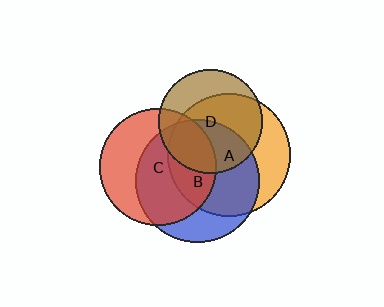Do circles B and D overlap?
Yes.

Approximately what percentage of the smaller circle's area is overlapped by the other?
Approximately 40%.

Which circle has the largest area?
Circle B (blue).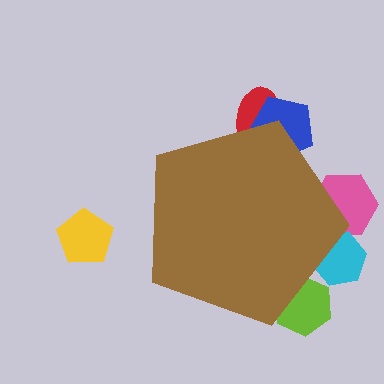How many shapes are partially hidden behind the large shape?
5 shapes are partially hidden.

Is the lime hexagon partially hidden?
Yes, the lime hexagon is partially hidden behind the brown pentagon.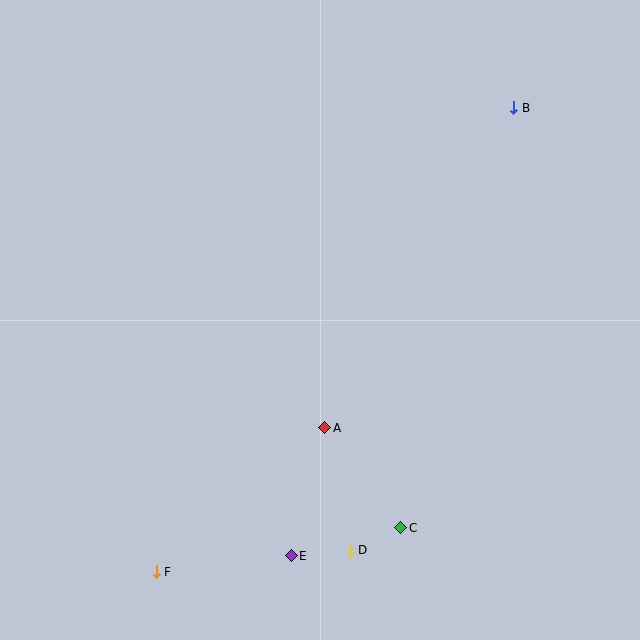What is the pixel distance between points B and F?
The distance between B and F is 586 pixels.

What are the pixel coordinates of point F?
Point F is at (156, 572).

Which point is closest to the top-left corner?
Point B is closest to the top-left corner.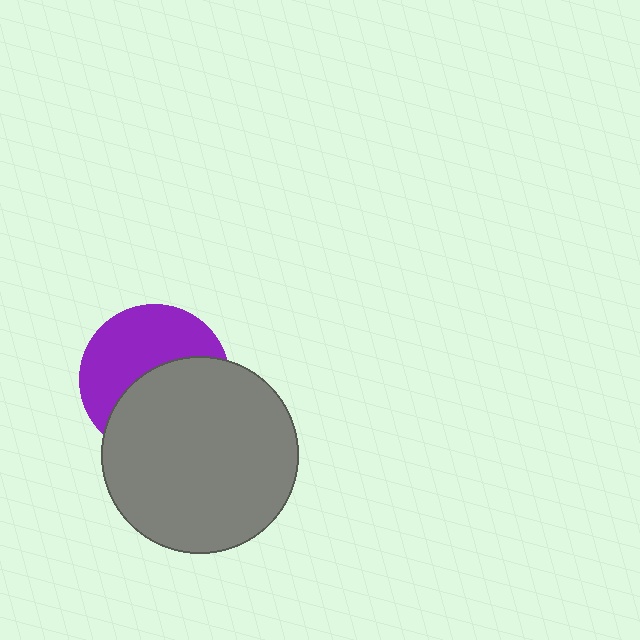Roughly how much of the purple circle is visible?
About half of it is visible (roughly 50%).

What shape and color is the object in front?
The object in front is a gray circle.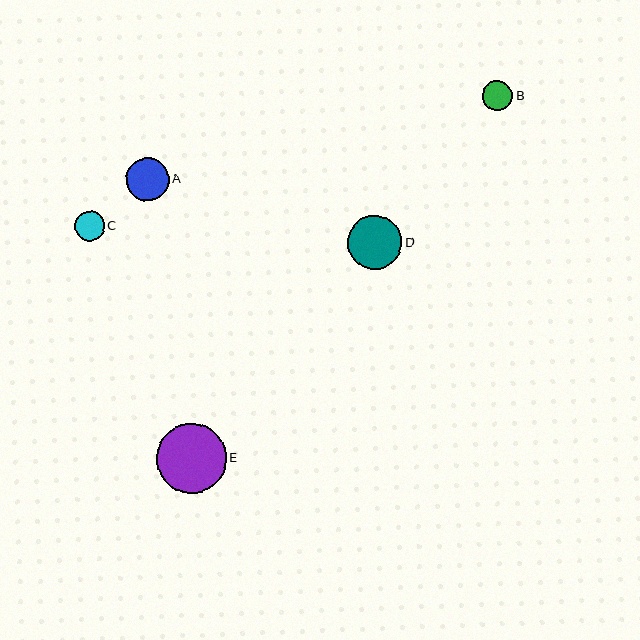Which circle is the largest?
Circle E is the largest with a size of approximately 70 pixels.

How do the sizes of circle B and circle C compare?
Circle B and circle C are approximately the same size.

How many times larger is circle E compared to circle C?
Circle E is approximately 2.4 times the size of circle C.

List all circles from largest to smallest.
From largest to smallest: E, D, A, B, C.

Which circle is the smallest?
Circle C is the smallest with a size of approximately 29 pixels.